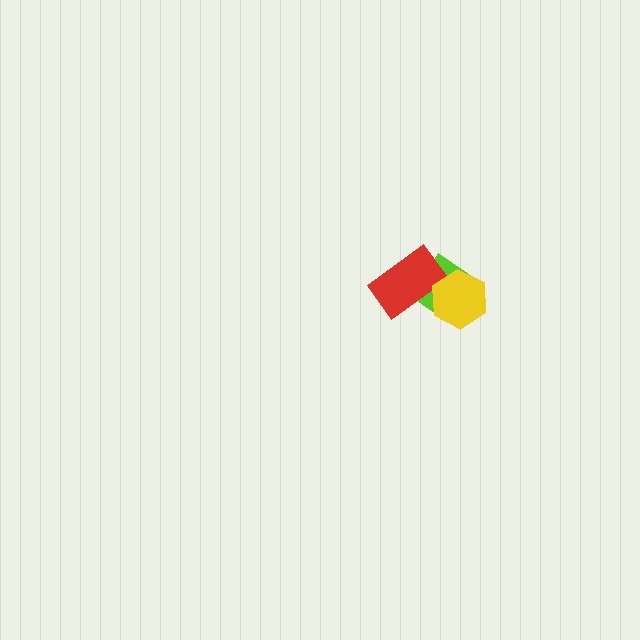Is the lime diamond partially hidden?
Yes, it is partially covered by another shape.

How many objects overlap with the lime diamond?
2 objects overlap with the lime diamond.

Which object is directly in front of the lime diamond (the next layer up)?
The red rectangle is directly in front of the lime diamond.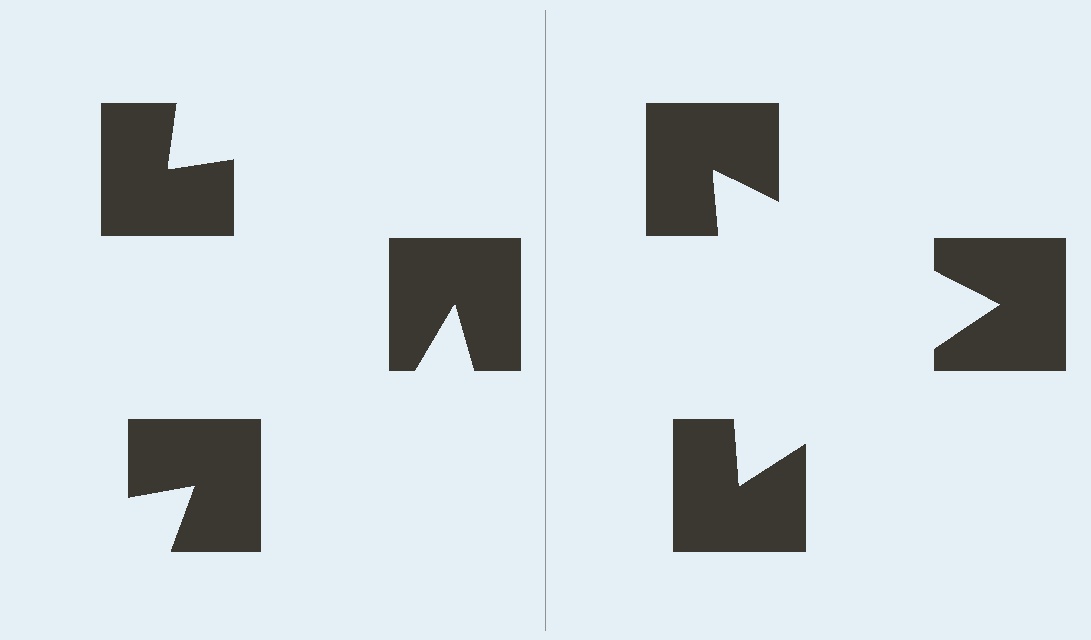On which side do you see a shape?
An illusory triangle appears on the right side. On the left side the wedge cuts are rotated, so no coherent shape forms.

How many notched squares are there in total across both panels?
6 — 3 on each side.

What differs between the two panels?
The notched squares are positioned identically on both sides; only the wedge orientations differ. On the right they align to a triangle; on the left they are misaligned.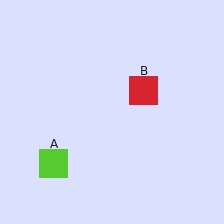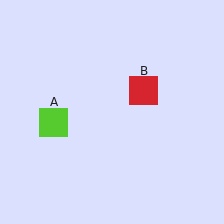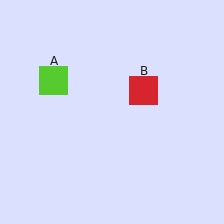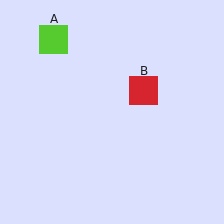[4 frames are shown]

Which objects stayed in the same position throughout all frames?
Red square (object B) remained stationary.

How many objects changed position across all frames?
1 object changed position: lime square (object A).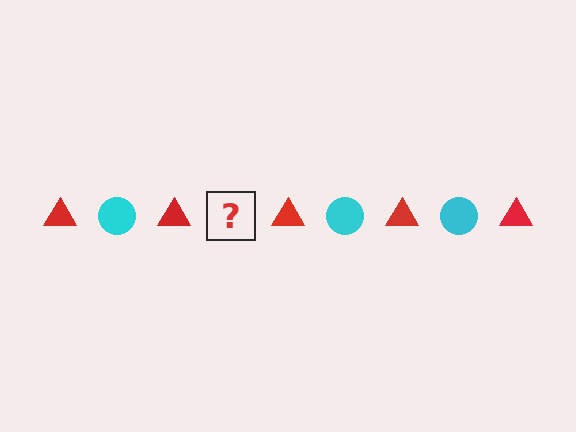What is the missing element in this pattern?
The missing element is a cyan circle.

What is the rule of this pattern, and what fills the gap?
The rule is that the pattern alternates between red triangle and cyan circle. The gap should be filled with a cyan circle.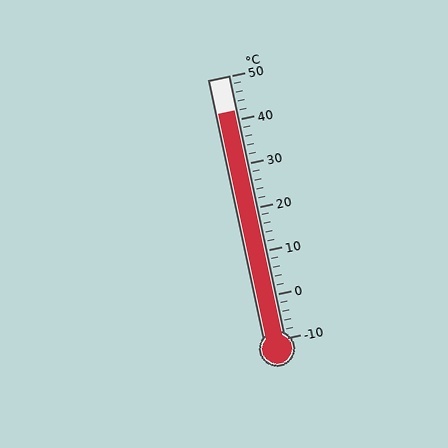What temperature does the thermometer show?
The thermometer shows approximately 42°C.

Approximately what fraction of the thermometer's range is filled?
The thermometer is filled to approximately 85% of its range.